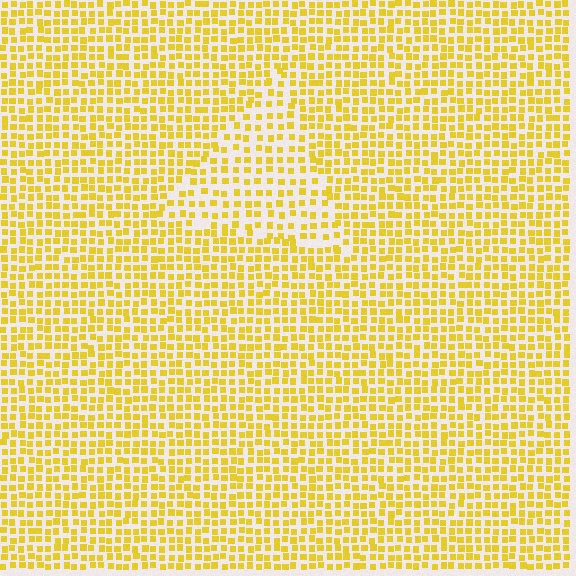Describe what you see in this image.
The image contains small yellow elements arranged at two different densities. A triangle-shaped region is visible where the elements are less densely packed than the surrounding area.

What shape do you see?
I see a triangle.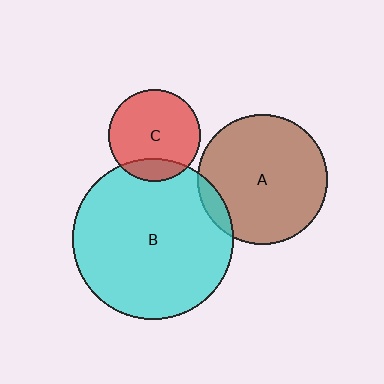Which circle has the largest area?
Circle B (cyan).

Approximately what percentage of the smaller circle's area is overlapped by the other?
Approximately 10%.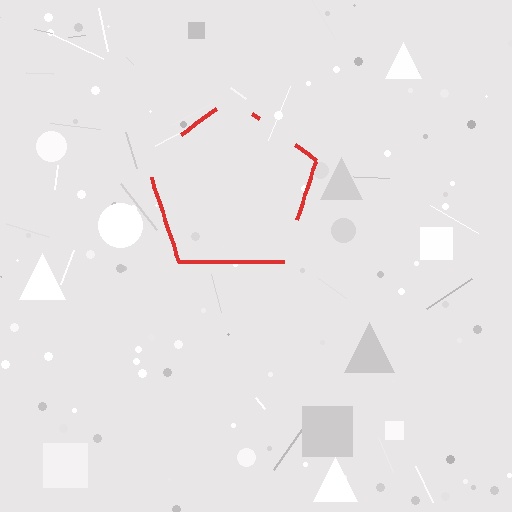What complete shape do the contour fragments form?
The contour fragments form a pentagon.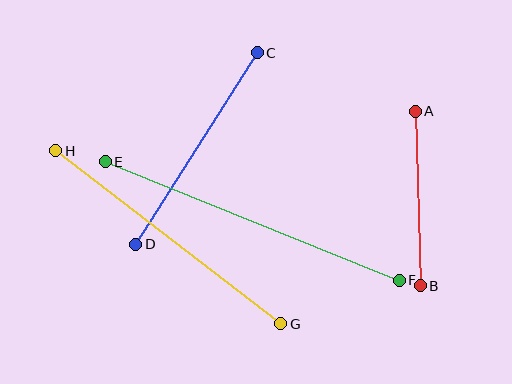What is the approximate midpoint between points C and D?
The midpoint is at approximately (197, 149) pixels.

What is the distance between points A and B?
The distance is approximately 175 pixels.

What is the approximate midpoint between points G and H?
The midpoint is at approximately (168, 237) pixels.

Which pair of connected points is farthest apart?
Points E and F are farthest apart.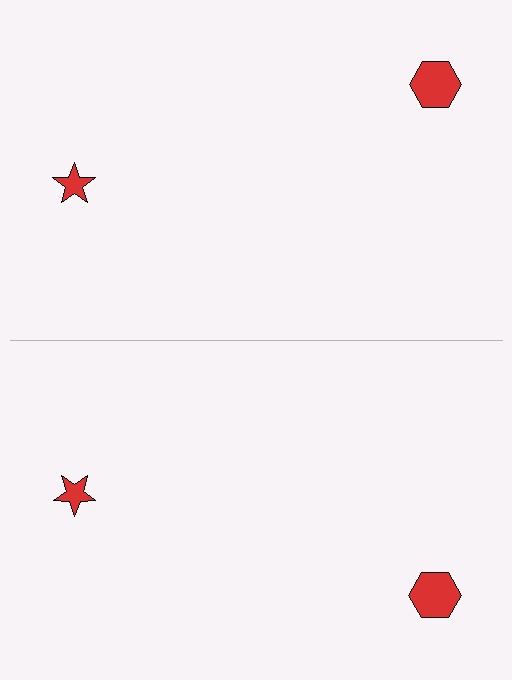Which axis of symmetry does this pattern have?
The pattern has a horizontal axis of symmetry running through the center of the image.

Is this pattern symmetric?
Yes, this pattern has bilateral (reflection) symmetry.